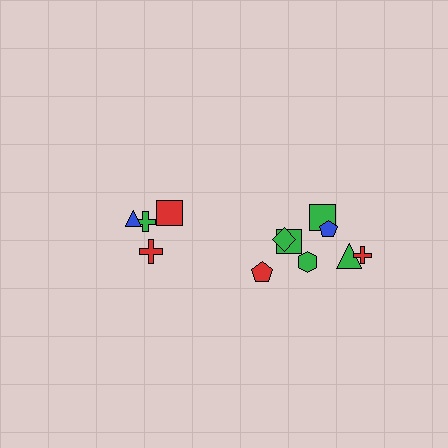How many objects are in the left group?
There are 4 objects.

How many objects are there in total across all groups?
There are 12 objects.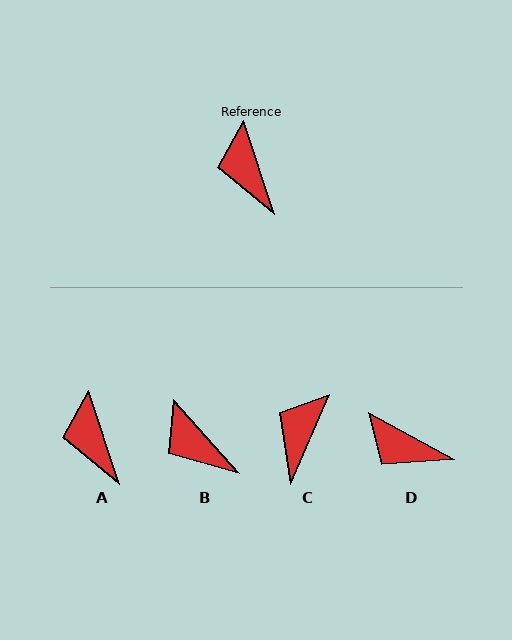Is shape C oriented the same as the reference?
No, it is off by about 42 degrees.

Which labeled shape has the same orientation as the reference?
A.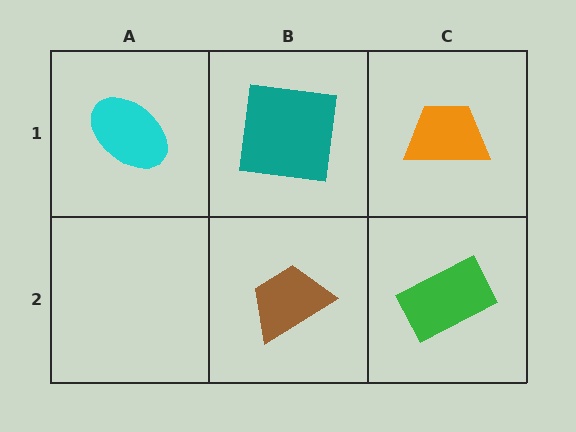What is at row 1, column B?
A teal square.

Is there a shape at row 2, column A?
No, that cell is empty.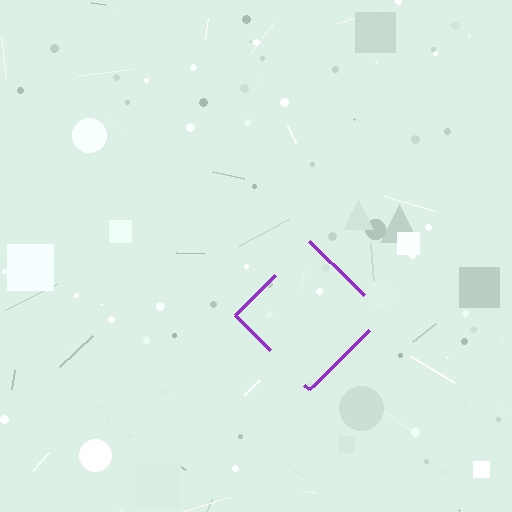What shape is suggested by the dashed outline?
The dashed outline suggests a diamond.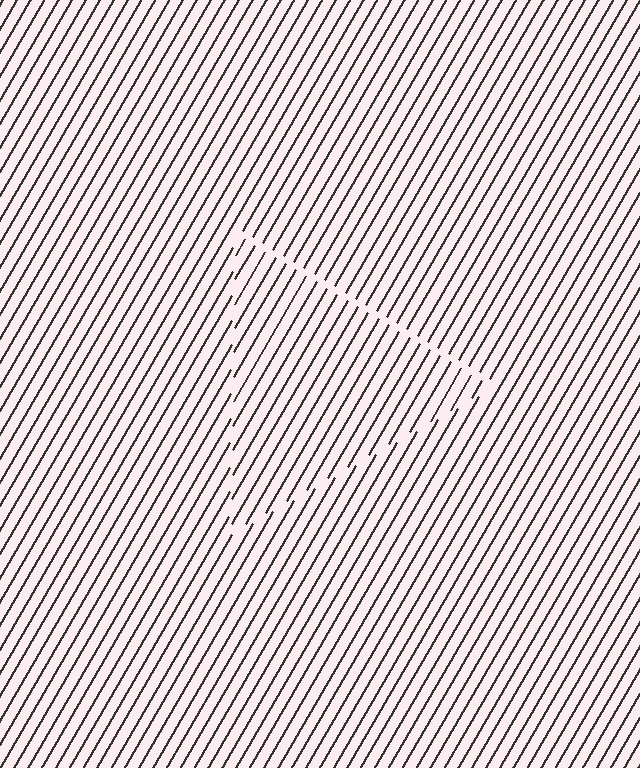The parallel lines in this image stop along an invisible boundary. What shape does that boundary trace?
An illusory triangle. The interior of the shape contains the same grating, shifted by half a period — the contour is defined by the phase discontinuity where line-ends from the inner and outer gratings abut.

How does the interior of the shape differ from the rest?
The interior of the shape contains the same grating, shifted by half a period — the contour is defined by the phase discontinuity where line-ends from the inner and outer gratings abut.